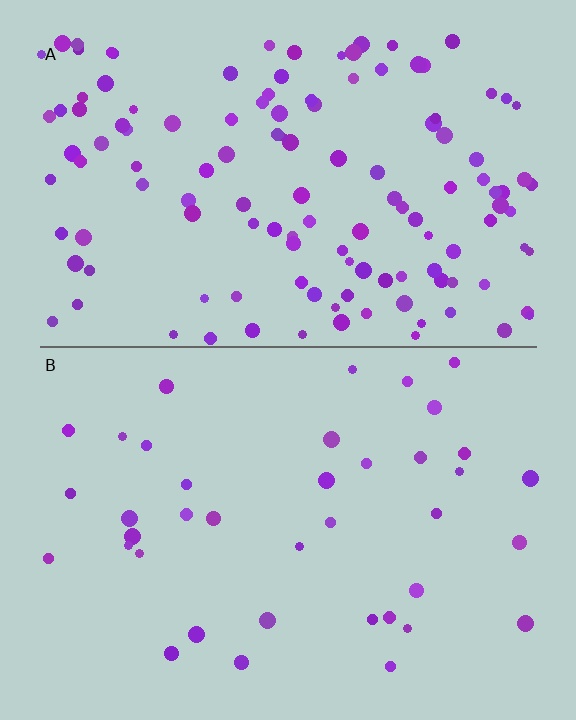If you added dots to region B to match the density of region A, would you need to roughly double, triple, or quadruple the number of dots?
Approximately triple.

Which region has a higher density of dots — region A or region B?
A (the top).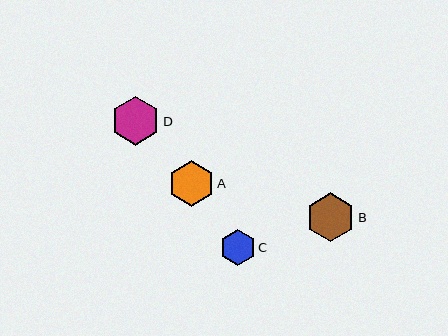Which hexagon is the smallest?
Hexagon C is the smallest with a size of approximately 36 pixels.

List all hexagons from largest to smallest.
From largest to smallest: B, D, A, C.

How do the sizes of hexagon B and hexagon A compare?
Hexagon B and hexagon A are approximately the same size.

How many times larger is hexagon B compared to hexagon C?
Hexagon B is approximately 1.4 times the size of hexagon C.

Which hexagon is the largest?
Hexagon B is the largest with a size of approximately 49 pixels.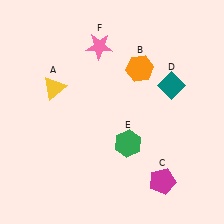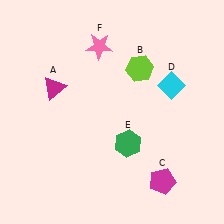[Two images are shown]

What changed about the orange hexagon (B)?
In Image 1, B is orange. In Image 2, it changed to lime.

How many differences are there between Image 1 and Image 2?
There are 3 differences between the two images.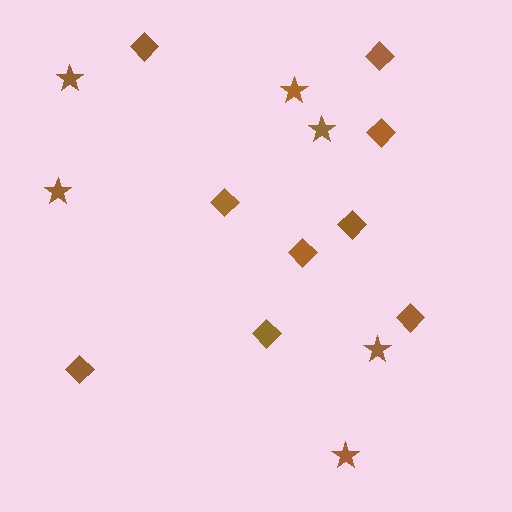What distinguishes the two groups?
There are 2 groups: one group of stars (6) and one group of diamonds (9).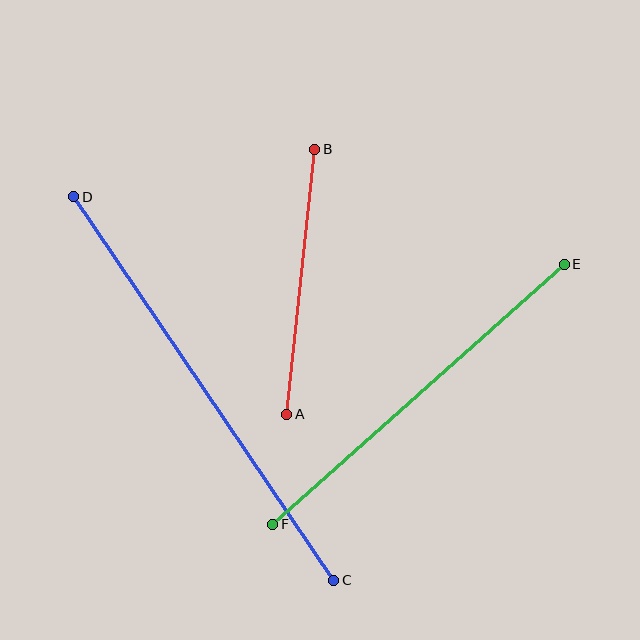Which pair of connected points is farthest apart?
Points C and D are farthest apart.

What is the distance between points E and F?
The distance is approximately 391 pixels.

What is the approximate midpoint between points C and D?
The midpoint is at approximately (204, 389) pixels.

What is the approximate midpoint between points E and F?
The midpoint is at approximately (419, 394) pixels.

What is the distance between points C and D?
The distance is approximately 463 pixels.